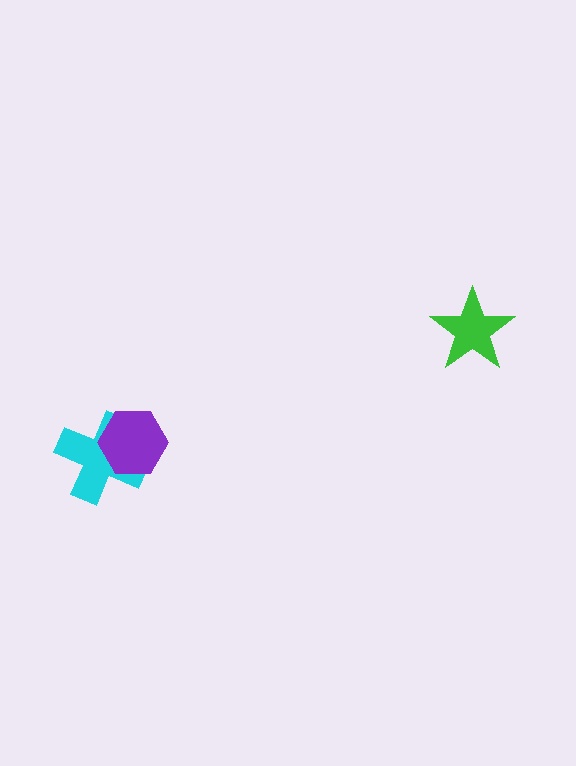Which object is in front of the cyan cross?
The purple hexagon is in front of the cyan cross.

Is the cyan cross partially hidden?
Yes, it is partially covered by another shape.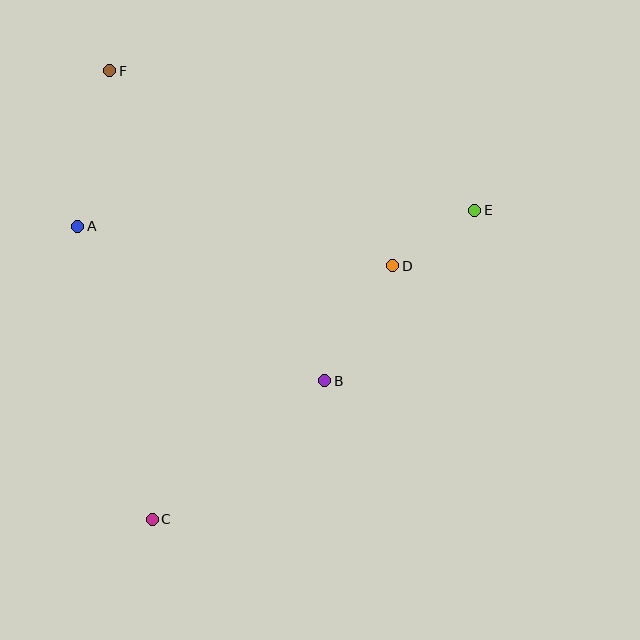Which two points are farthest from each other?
Points C and F are farthest from each other.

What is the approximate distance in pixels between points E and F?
The distance between E and F is approximately 391 pixels.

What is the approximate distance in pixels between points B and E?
The distance between B and E is approximately 227 pixels.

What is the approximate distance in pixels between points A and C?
The distance between A and C is approximately 302 pixels.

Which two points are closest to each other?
Points D and E are closest to each other.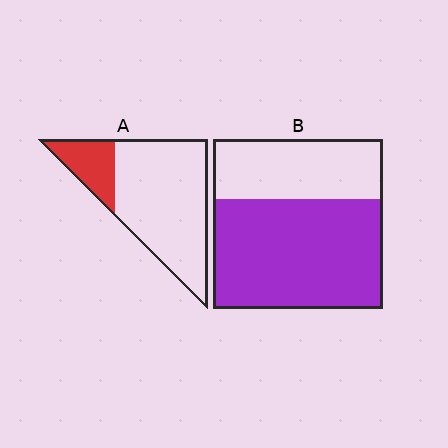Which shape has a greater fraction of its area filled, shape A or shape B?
Shape B.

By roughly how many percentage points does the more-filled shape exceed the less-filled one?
By roughly 45 percentage points (B over A).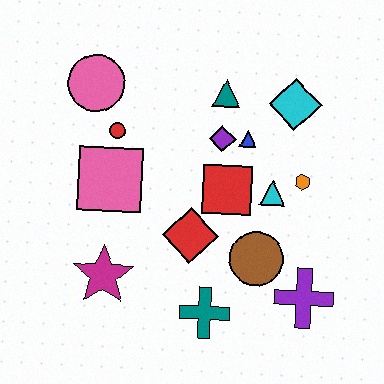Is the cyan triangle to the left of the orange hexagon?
Yes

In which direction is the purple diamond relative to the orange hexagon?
The purple diamond is to the left of the orange hexagon.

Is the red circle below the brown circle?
No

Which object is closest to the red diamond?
The red square is closest to the red diamond.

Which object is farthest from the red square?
The pink circle is farthest from the red square.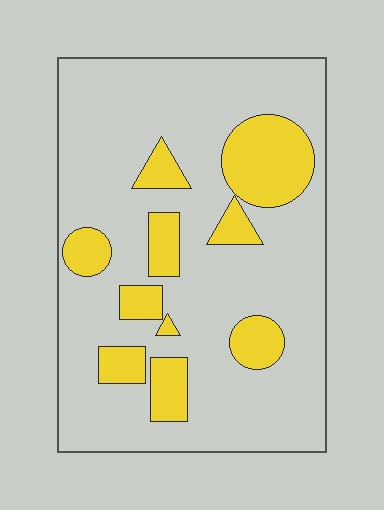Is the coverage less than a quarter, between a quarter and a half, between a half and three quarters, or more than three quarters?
Less than a quarter.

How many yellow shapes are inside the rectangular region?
10.